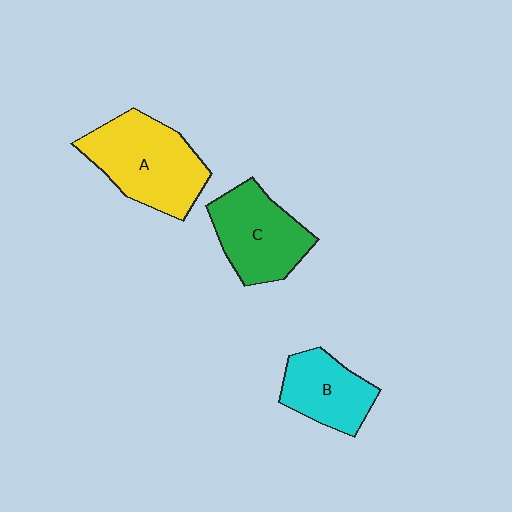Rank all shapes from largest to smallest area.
From largest to smallest: A (yellow), C (green), B (cyan).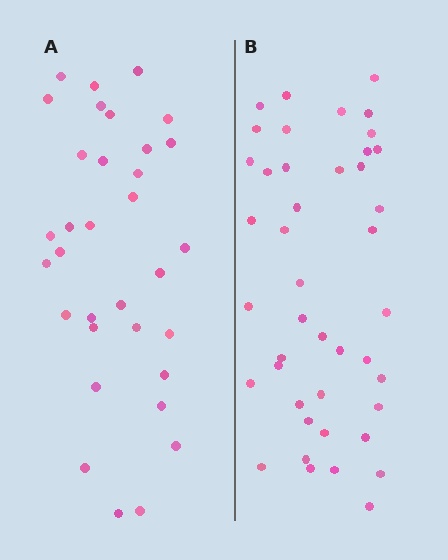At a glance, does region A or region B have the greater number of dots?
Region B (the right region) has more dots.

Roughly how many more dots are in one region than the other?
Region B has roughly 10 or so more dots than region A.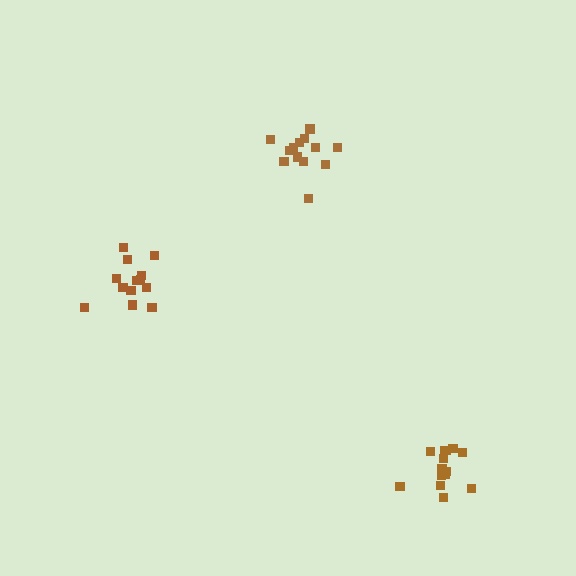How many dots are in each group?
Group 1: 13 dots, Group 2: 14 dots, Group 3: 13 dots (40 total).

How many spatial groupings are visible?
There are 3 spatial groupings.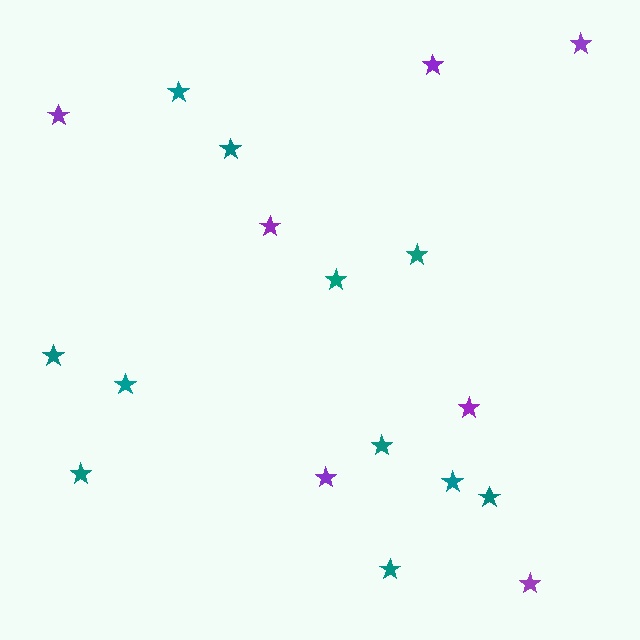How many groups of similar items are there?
There are 2 groups: one group of purple stars (7) and one group of teal stars (11).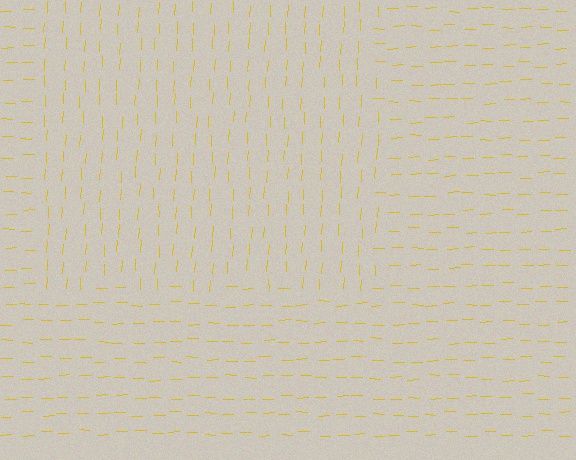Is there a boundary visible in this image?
Yes, there is a texture boundary formed by a change in line orientation.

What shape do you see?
I see a rectangle.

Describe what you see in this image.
The image is filled with small yellow line segments. A rectangle region in the image has lines oriented differently from the surrounding lines, creating a visible texture boundary.